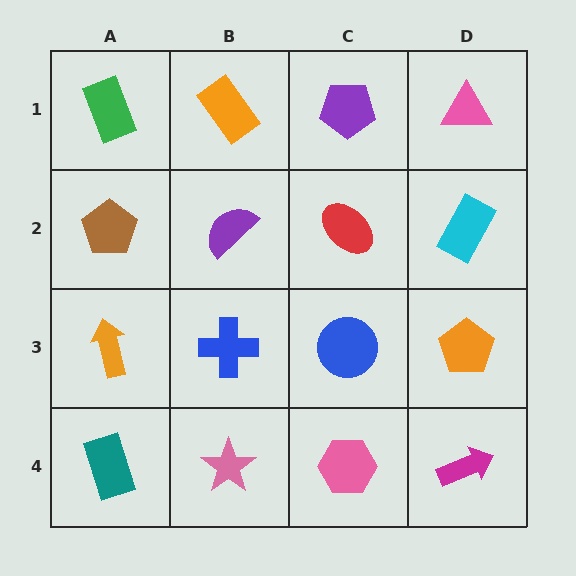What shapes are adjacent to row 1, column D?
A cyan rectangle (row 2, column D), a purple pentagon (row 1, column C).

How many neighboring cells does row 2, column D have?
3.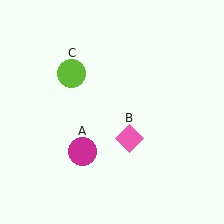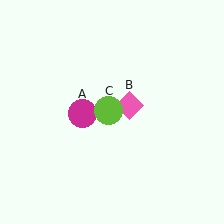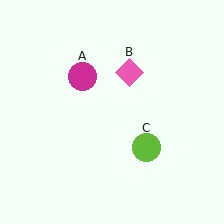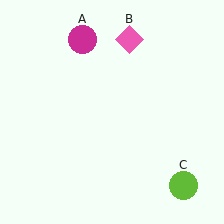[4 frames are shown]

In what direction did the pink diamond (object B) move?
The pink diamond (object B) moved up.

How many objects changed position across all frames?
3 objects changed position: magenta circle (object A), pink diamond (object B), lime circle (object C).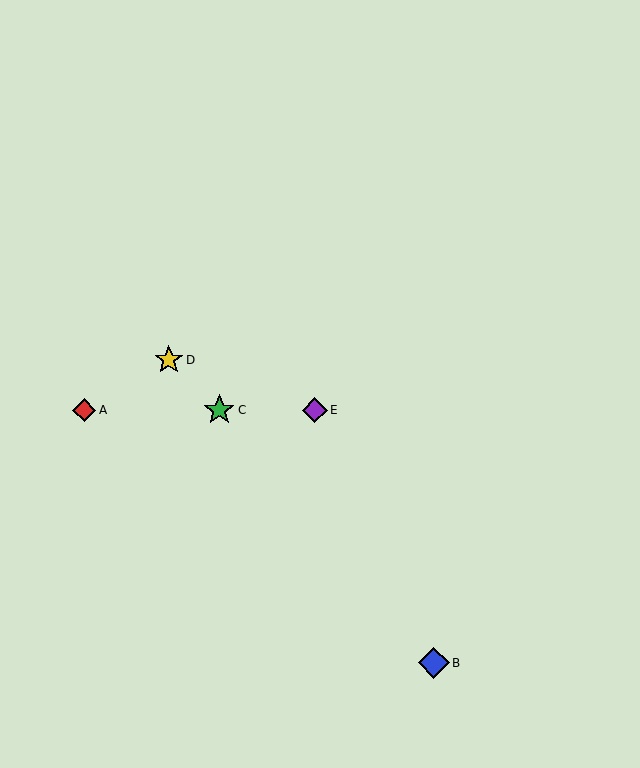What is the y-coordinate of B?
Object B is at y≈663.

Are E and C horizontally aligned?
Yes, both are at y≈410.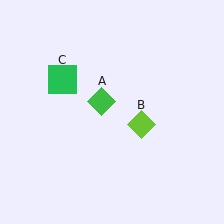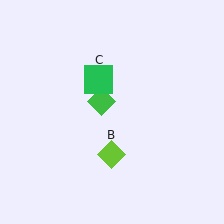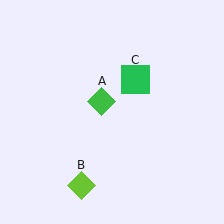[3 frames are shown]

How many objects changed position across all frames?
2 objects changed position: lime diamond (object B), green square (object C).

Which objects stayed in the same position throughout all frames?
Green diamond (object A) remained stationary.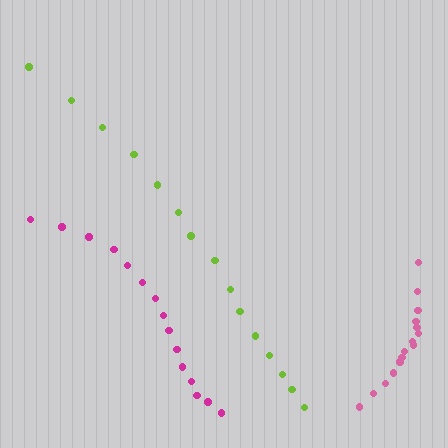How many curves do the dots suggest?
There are 3 distinct paths.